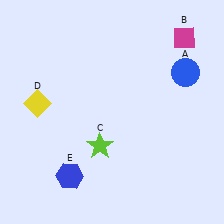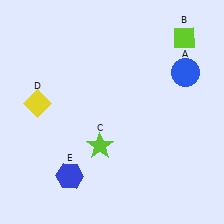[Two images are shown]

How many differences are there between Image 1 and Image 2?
There is 1 difference between the two images.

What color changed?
The diamond (B) changed from magenta in Image 1 to lime in Image 2.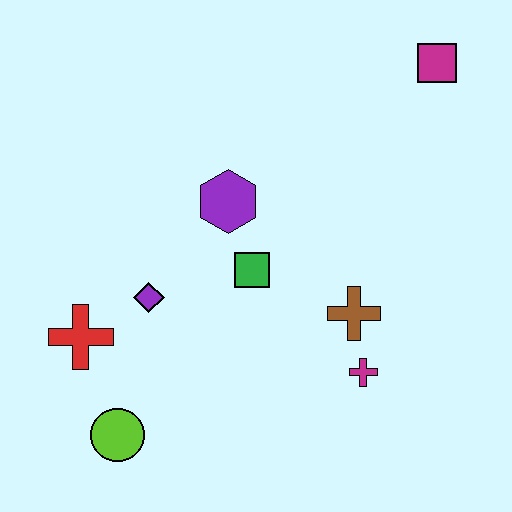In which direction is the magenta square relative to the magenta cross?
The magenta square is above the magenta cross.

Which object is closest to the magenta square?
The purple hexagon is closest to the magenta square.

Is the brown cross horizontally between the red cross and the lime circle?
No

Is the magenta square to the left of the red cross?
No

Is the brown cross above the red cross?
Yes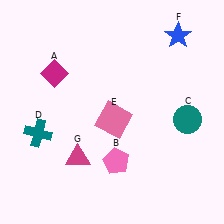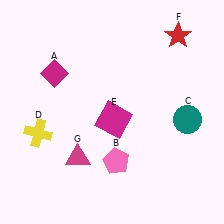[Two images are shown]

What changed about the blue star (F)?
In Image 1, F is blue. In Image 2, it changed to red.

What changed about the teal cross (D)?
In Image 1, D is teal. In Image 2, it changed to yellow.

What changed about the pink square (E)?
In Image 1, E is pink. In Image 2, it changed to magenta.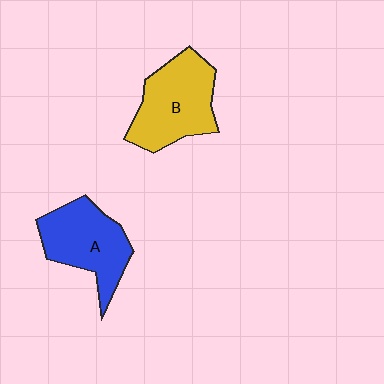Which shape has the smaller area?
Shape A (blue).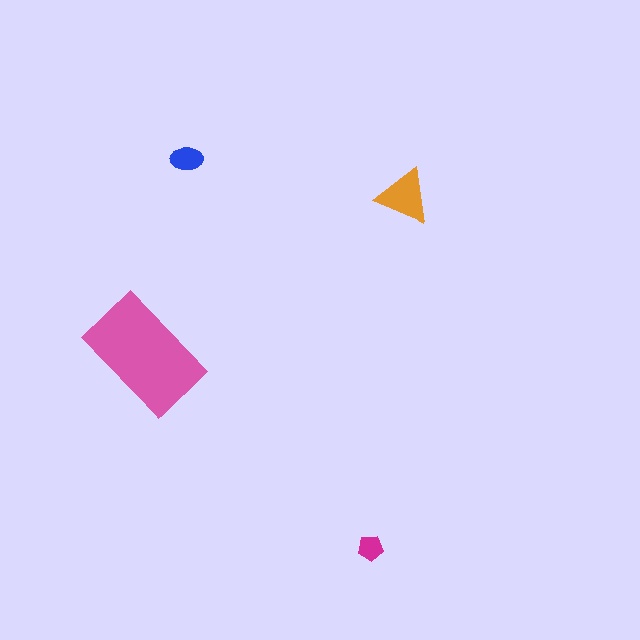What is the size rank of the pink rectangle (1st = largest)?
1st.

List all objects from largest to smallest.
The pink rectangle, the orange triangle, the blue ellipse, the magenta pentagon.